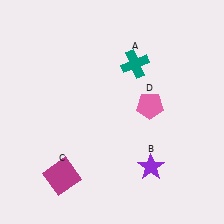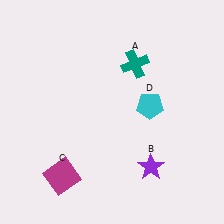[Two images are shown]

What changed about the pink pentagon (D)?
In Image 1, D is pink. In Image 2, it changed to cyan.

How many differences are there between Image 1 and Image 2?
There is 1 difference between the two images.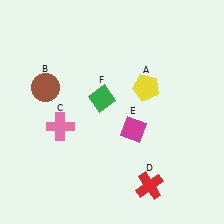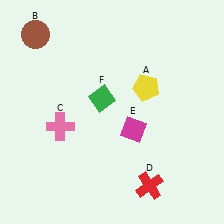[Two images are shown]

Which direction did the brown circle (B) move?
The brown circle (B) moved up.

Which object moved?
The brown circle (B) moved up.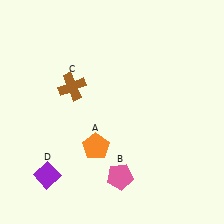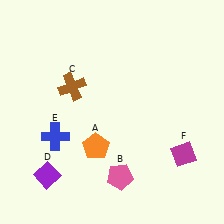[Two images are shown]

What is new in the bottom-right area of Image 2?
A magenta diamond (F) was added in the bottom-right area of Image 2.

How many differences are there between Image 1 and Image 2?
There are 2 differences between the two images.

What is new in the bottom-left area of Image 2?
A blue cross (E) was added in the bottom-left area of Image 2.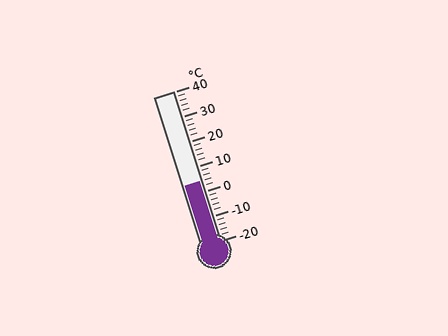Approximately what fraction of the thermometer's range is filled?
The thermometer is filled to approximately 40% of its range.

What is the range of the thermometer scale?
The thermometer scale ranges from -20°C to 40°C.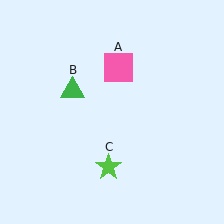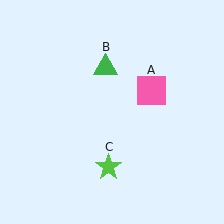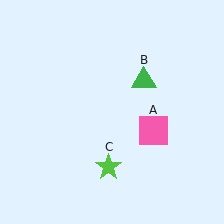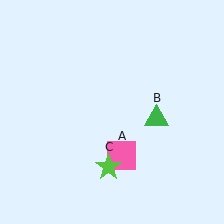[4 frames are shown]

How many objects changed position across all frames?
2 objects changed position: pink square (object A), green triangle (object B).